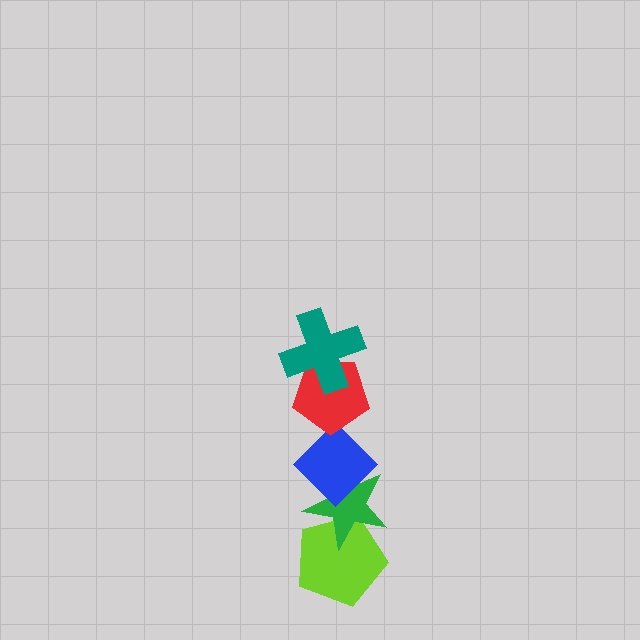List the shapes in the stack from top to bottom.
From top to bottom: the teal cross, the red pentagon, the blue diamond, the green star, the lime pentagon.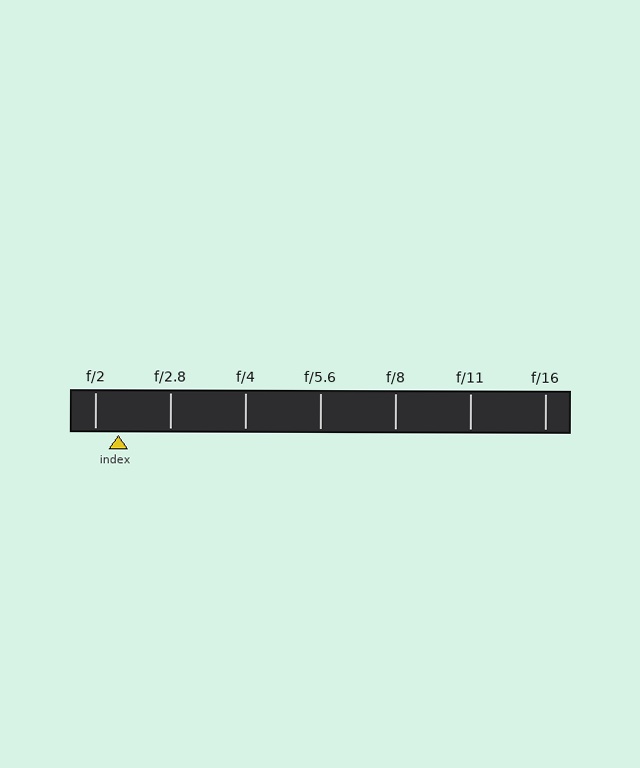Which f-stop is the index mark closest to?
The index mark is closest to f/2.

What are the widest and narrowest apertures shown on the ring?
The widest aperture shown is f/2 and the narrowest is f/16.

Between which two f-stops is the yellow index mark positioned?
The index mark is between f/2 and f/2.8.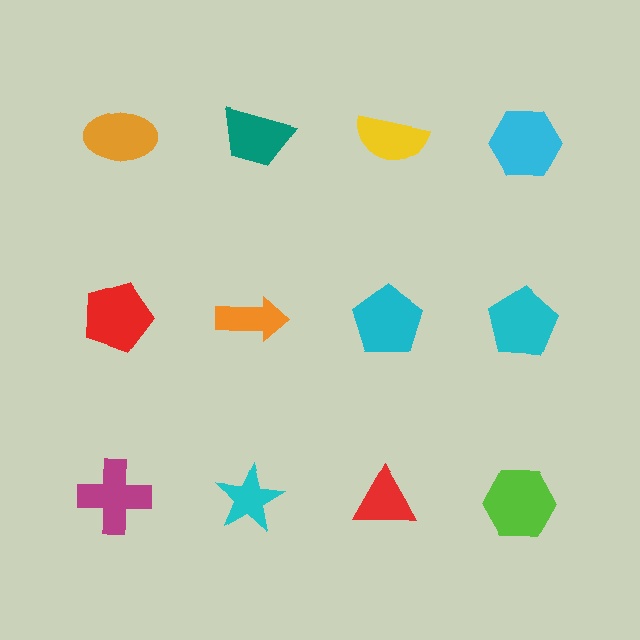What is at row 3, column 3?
A red triangle.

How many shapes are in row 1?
4 shapes.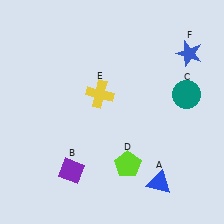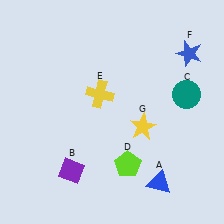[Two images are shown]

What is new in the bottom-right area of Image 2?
A yellow star (G) was added in the bottom-right area of Image 2.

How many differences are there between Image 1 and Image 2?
There is 1 difference between the two images.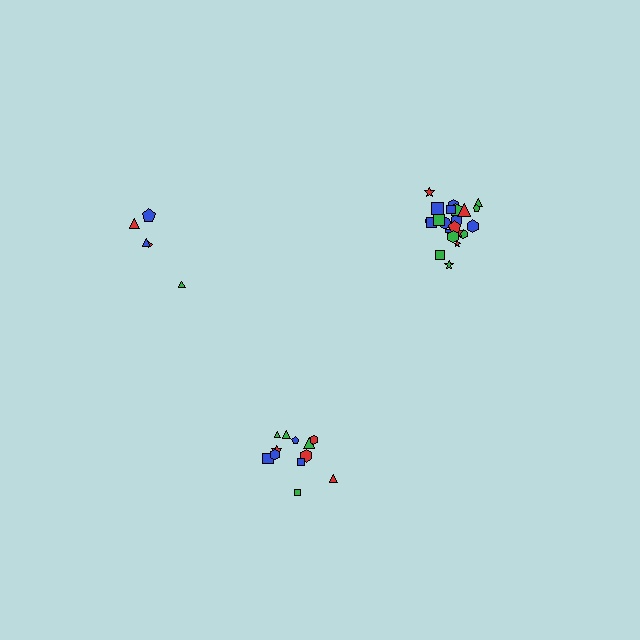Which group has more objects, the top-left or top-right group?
The top-right group.